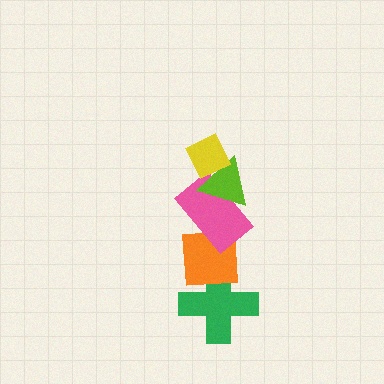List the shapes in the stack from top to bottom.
From top to bottom: the yellow diamond, the lime triangle, the pink rectangle, the orange square, the green cross.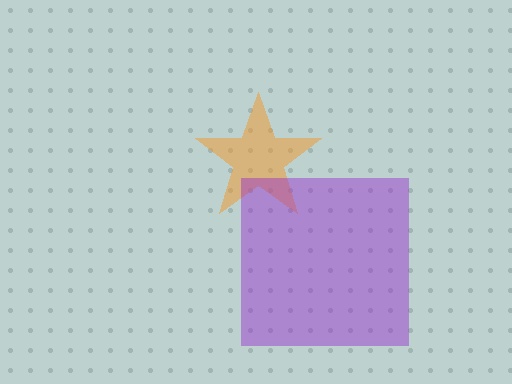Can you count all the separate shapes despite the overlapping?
Yes, there are 2 separate shapes.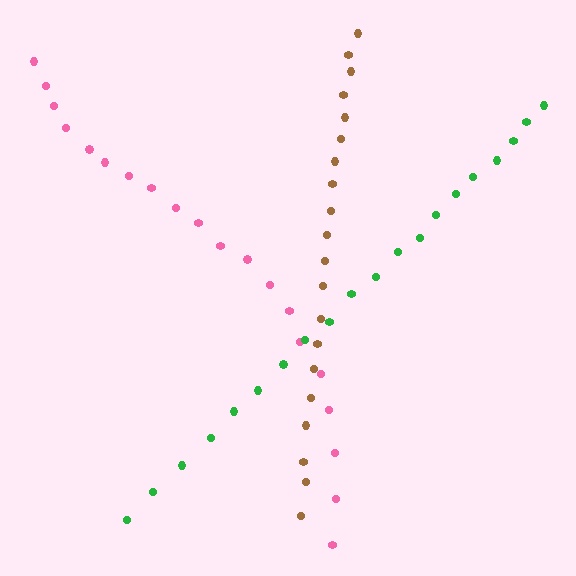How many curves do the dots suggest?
There are 3 distinct paths.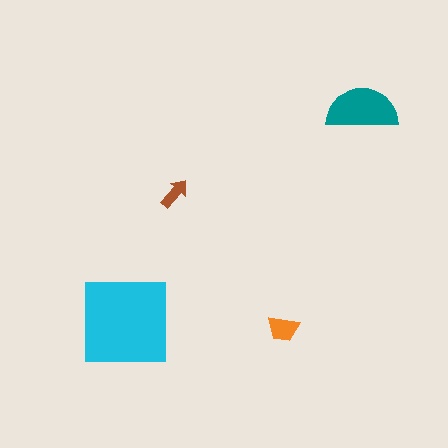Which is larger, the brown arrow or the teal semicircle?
The teal semicircle.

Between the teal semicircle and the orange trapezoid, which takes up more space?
The teal semicircle.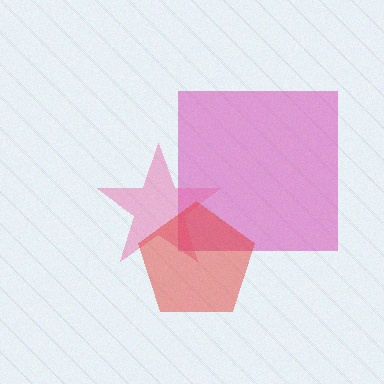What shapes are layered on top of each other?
The layered shapes are: a magenta square, a pink star, a red pentagon.